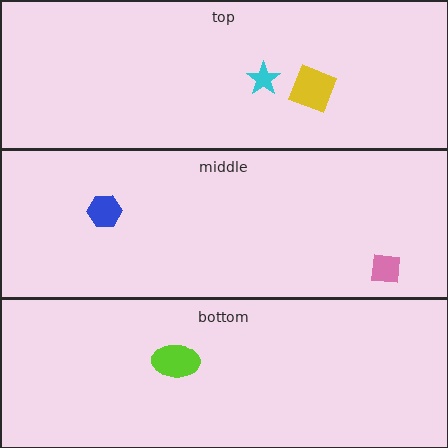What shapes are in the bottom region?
The lime ellipse.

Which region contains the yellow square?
The top region.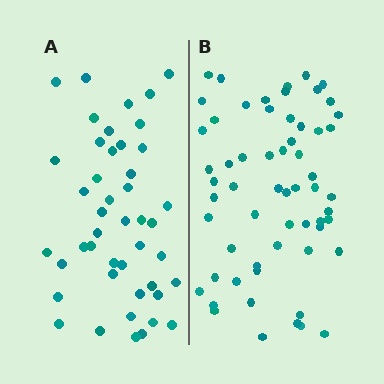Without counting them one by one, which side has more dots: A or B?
Region B (the right region) has more dots.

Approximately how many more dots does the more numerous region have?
Region B has approximately 15 more dots than region A.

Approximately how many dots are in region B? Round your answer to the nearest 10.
About 60 dots.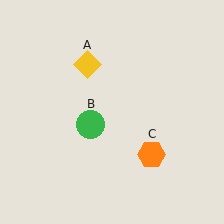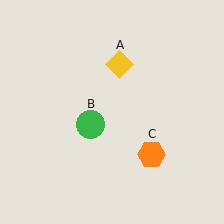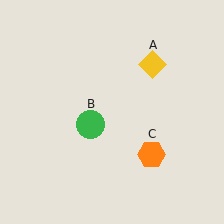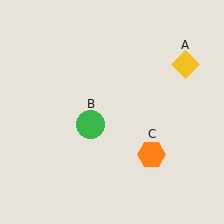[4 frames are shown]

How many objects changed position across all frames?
1 object changed position: yellow diamond (object A).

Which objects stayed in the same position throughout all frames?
Green circle (object B) and orange hexagon (object C) remained stationary.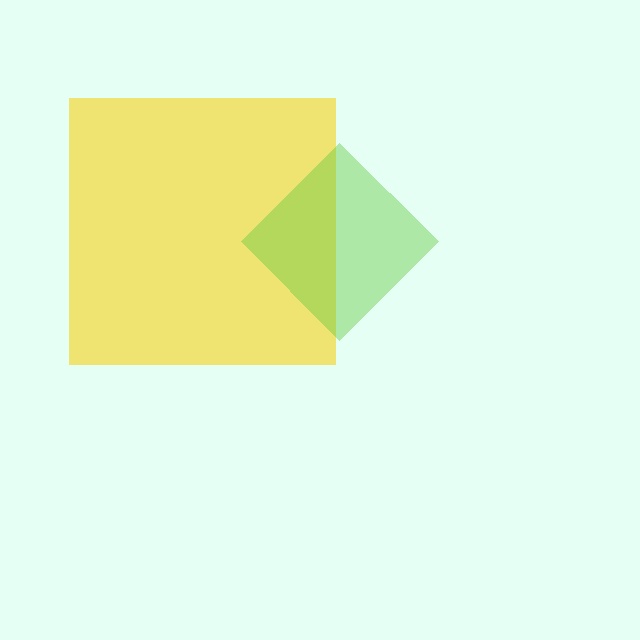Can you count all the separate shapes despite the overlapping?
Yes, there are 2 separate shapes.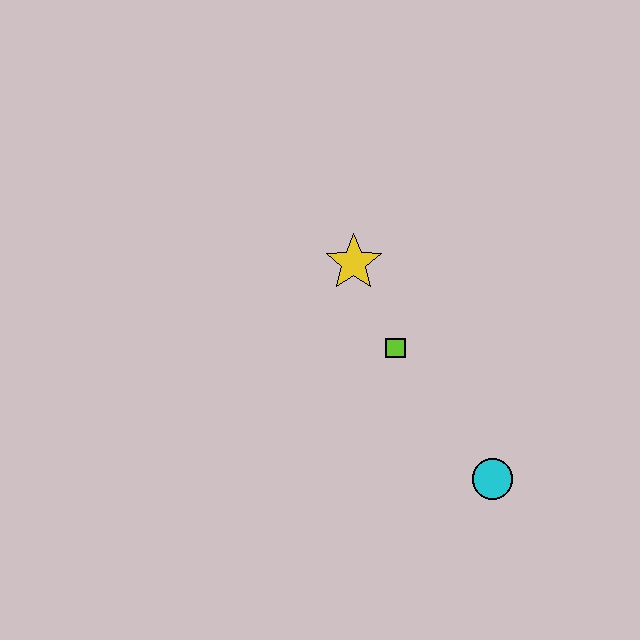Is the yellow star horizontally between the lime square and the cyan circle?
No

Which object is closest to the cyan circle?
The lime square is closest to the cyan circle.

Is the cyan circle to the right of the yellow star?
Yes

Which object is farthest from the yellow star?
The cyan circle is farthest from the yellow star.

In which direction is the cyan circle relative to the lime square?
The cyan circle is below the lime square.